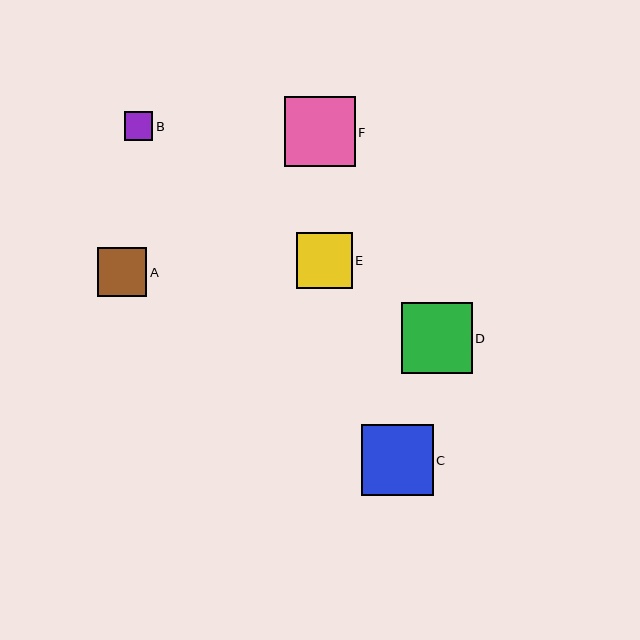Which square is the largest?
Square C is the largest with a size of approximately 72 pixels.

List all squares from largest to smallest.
From largest to smallest: C, D, F, E, A, B.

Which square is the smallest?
Square B is the smallest with a size of approximately 28 pixels.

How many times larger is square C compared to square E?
Square C is approximately 1.3 times the size of square E.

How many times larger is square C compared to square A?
Square C is approximately 1.5 times the size of square A.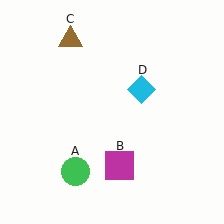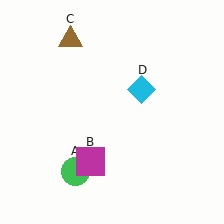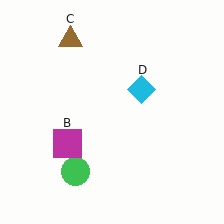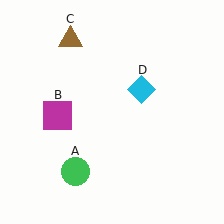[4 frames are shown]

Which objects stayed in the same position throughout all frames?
Green circle (object A) and brown triangle (object C) and cyan diamond (object D) remained stationary.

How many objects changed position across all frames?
1 object changed position: magenta square (object B).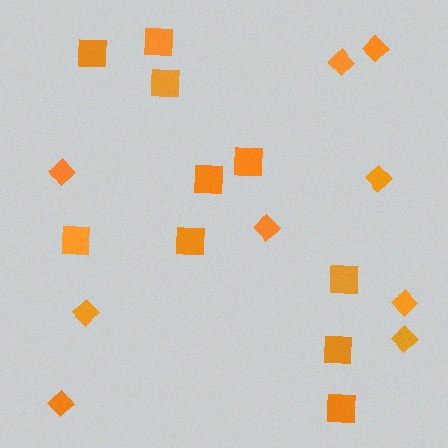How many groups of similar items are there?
There are 2 groups: one group of diamonds (9) and one group of squares (10).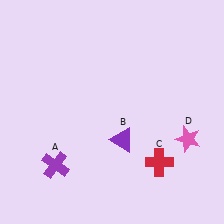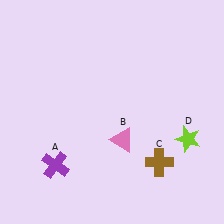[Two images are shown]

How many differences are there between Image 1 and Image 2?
There are 3 differences between the two images.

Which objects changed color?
B changed from purple to pink. C changed from red to brown. D changed from pink to lime.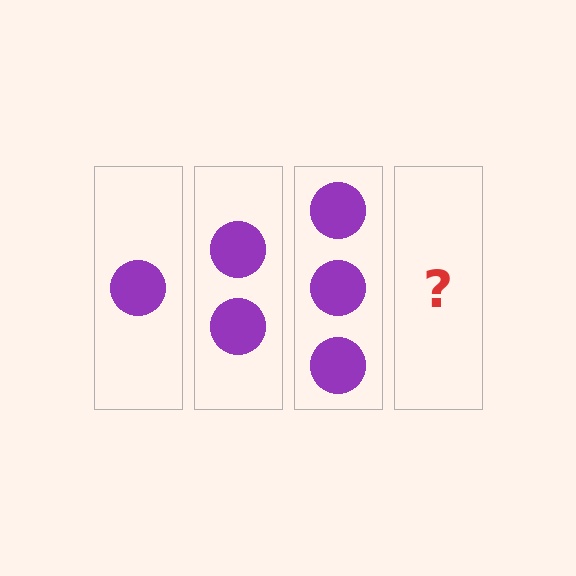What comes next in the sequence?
The next element should be 4 circles.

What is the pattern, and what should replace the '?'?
The pattern is that each step adds one more circle. The '?' should be 4 circles.